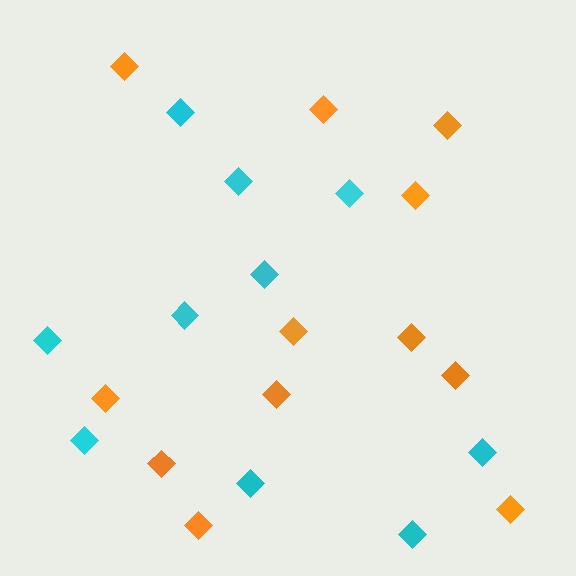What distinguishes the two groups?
There are 2 groups: one group of cyan diamonds (10) and one group of orange diamonds (12).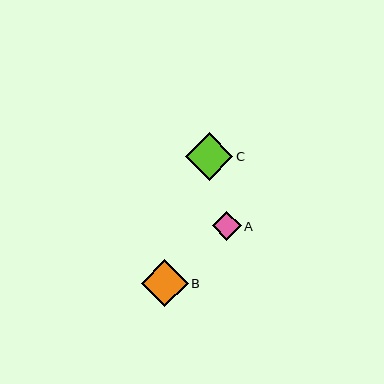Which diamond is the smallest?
Diamond A is the smallest with a size of approximately 29 pixels.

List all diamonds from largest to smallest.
From largest to smallest: C, B, A.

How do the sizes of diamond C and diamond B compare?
Diamond C and diamond B are approximately the same size.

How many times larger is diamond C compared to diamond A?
Diamond C is approximately 1.6 times the size of diamond A.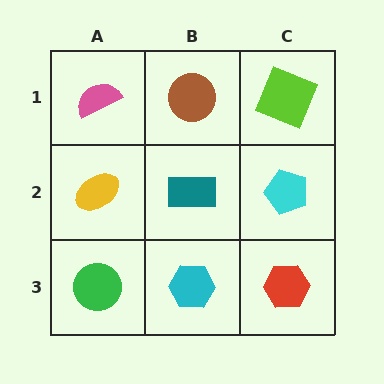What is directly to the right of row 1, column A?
A brown circle.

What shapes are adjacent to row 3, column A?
A yellow ellipse (row 2, column A), a cyan hexagon (row 3, column B).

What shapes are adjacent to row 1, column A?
A yellow ellipse (row 2, column A), a brown circle (row 1, column B).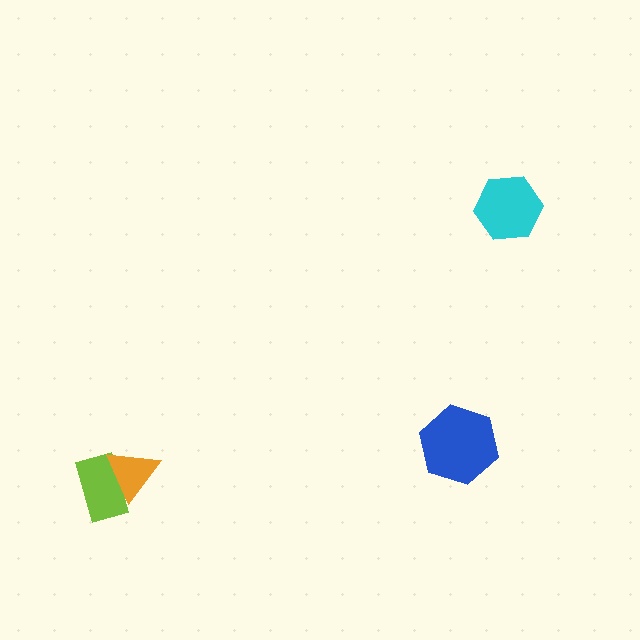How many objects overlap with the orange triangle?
1 object overlaps with the orange triangle.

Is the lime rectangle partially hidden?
Yes, it is partially covered by another shape.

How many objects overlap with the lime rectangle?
1 object overlaps with the lime rectangle.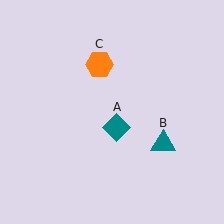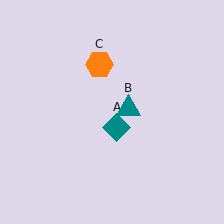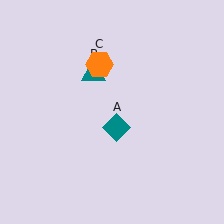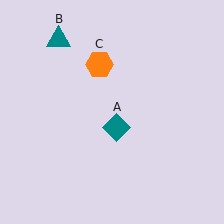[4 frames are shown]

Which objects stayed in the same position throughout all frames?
Teal diamond (object A) and orange hexagon (object C) remained stationary.